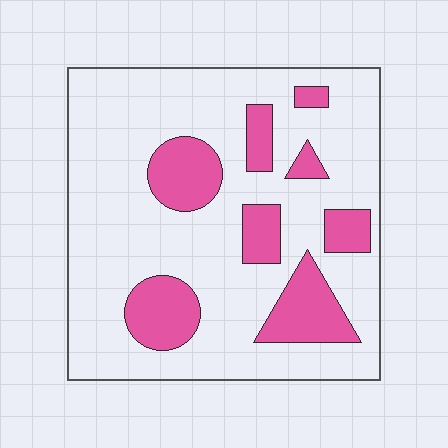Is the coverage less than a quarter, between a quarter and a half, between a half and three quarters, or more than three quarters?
Less than a quarter.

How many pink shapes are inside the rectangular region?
8.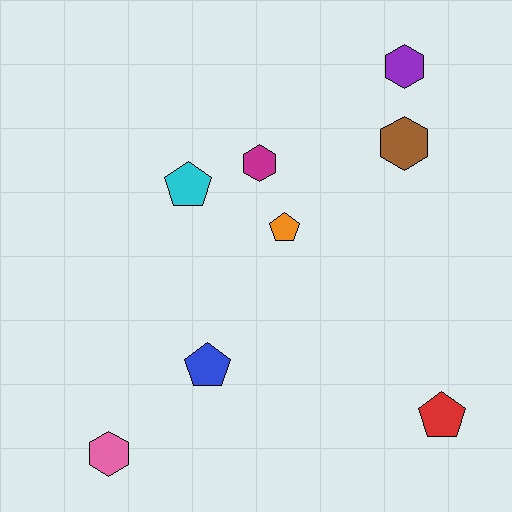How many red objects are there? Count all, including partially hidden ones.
There is 1 red object.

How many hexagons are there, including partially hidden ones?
There are 4 hexagons.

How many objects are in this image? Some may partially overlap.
There are 8 objects.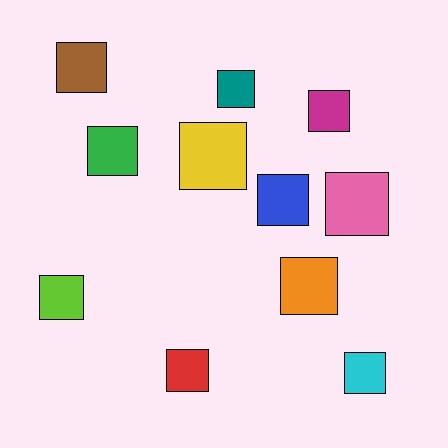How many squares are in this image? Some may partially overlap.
There are 11 squares.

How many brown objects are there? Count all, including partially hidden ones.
There is 1 brown object.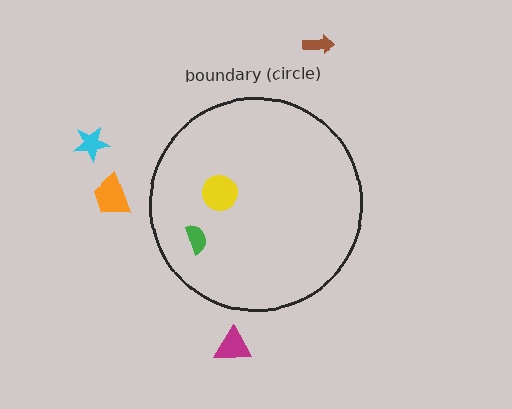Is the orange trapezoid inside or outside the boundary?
Outside.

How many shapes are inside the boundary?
2 inside, 4 outside.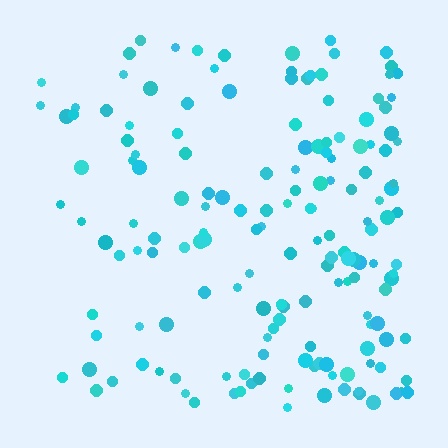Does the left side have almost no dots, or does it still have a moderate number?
Still a moderate number, just noticeably fewer than the right.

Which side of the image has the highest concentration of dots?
The right.